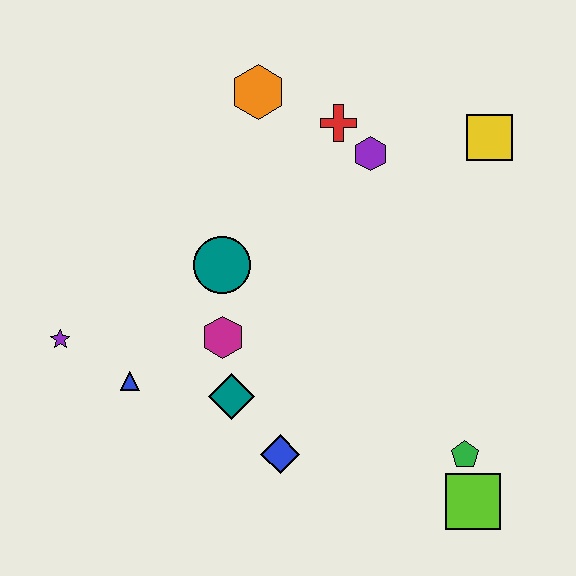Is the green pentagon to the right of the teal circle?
Yes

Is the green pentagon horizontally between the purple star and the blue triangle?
No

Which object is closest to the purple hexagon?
The red cross is closest to the purple hexagon.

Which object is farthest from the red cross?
The lime square is farthest from the red cross.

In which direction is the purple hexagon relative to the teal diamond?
The purple hexagon is above the teal diamond.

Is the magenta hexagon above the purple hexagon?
No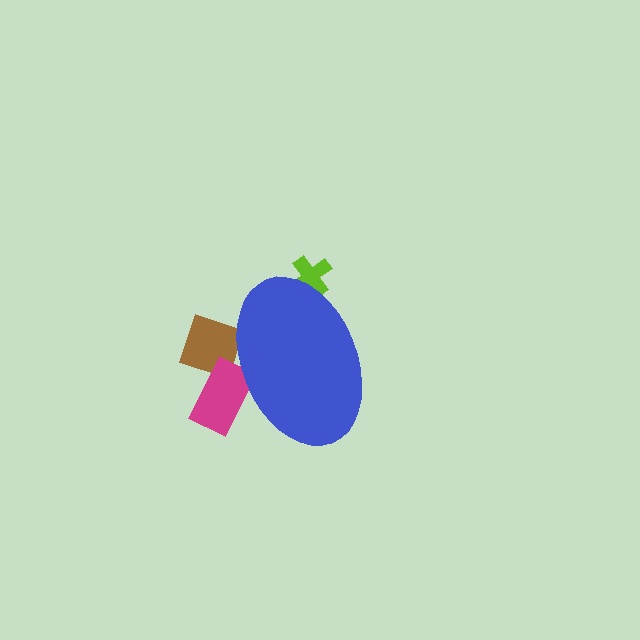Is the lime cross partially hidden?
Yes, the lime cross is partially hidden behind the blue ellipse.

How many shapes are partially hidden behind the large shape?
3 shapes are partially hidden.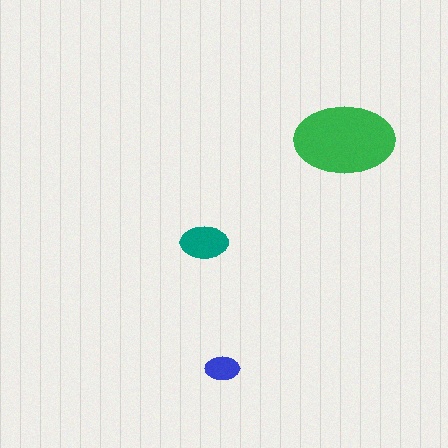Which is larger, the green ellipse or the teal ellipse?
The green one.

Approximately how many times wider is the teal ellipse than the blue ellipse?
About 1.5 times wider.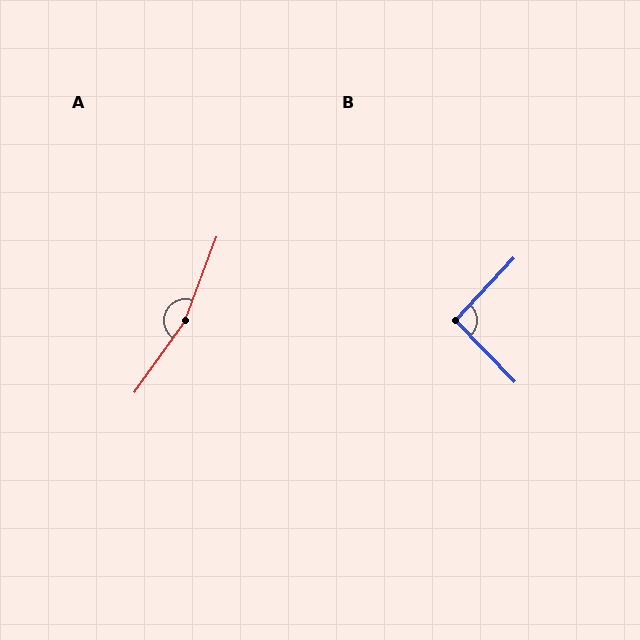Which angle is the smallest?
B, at approximately 93 degrees.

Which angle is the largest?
A, at approximately 165 degrees.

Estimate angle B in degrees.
Approximately 93 degrees.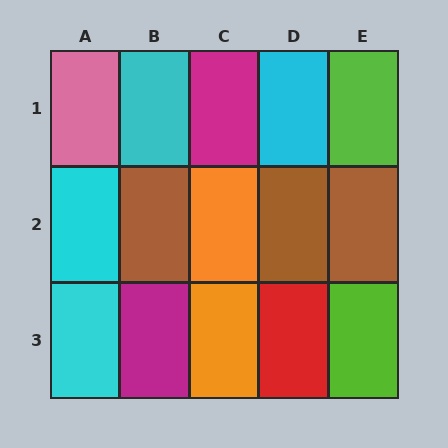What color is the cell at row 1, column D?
Cyan.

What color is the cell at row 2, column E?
Brown.